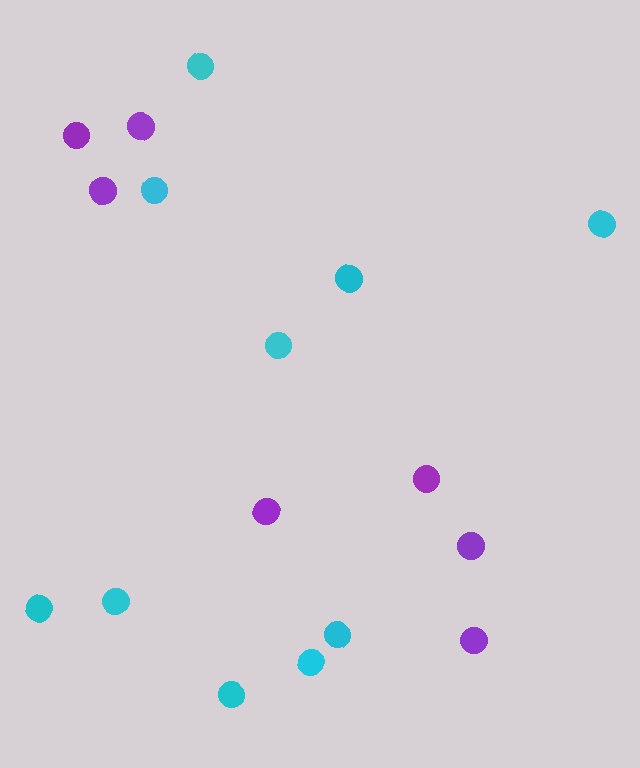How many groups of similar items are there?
There are 2 groups: one group of cyan circles (10) and one group of purple circles (7).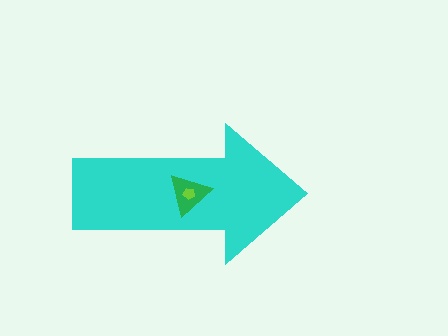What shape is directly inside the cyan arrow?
The green triangle.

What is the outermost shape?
The cyan arrow.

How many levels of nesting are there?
3.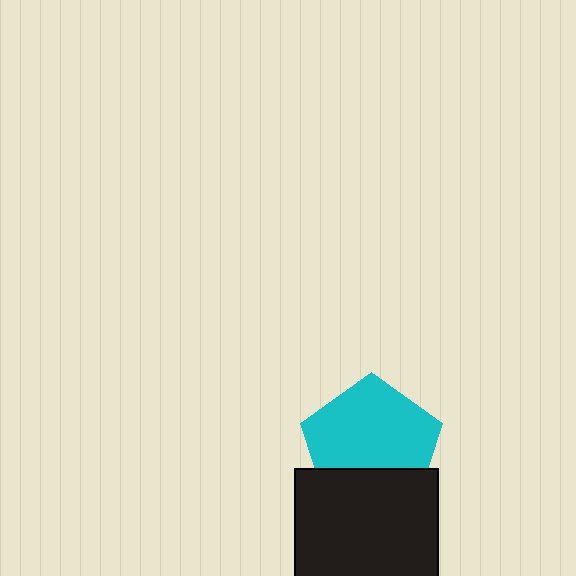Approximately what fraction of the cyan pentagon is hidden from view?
Roughly 30% of the cyan pentagon is hidden behind the black square.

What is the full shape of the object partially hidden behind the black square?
The partially hidden object is a cyan pentagon.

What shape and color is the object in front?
The object in front is a black square.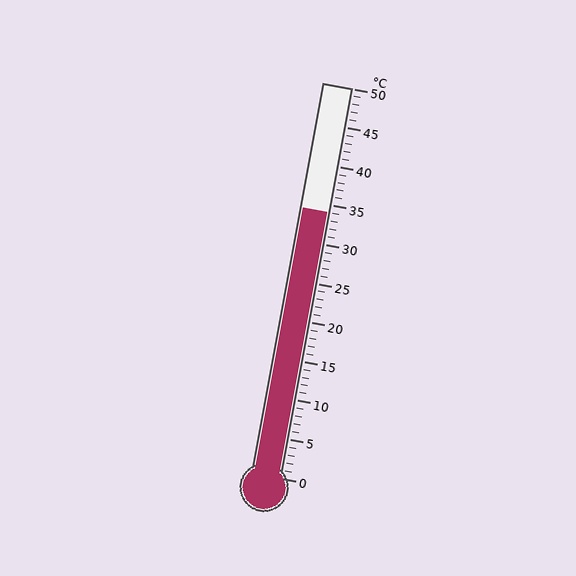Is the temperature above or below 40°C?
The temperature is below 40°C.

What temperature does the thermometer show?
The thermometer shows approximately 34°C.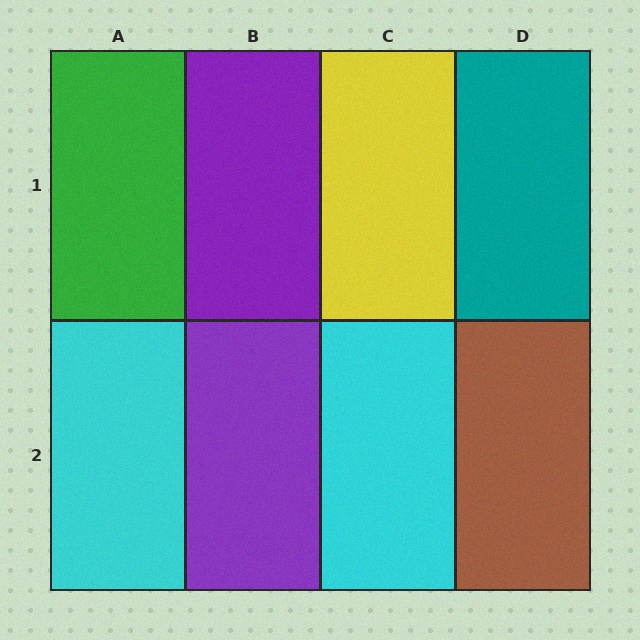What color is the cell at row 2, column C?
Cyan.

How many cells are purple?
2 cells are purple.